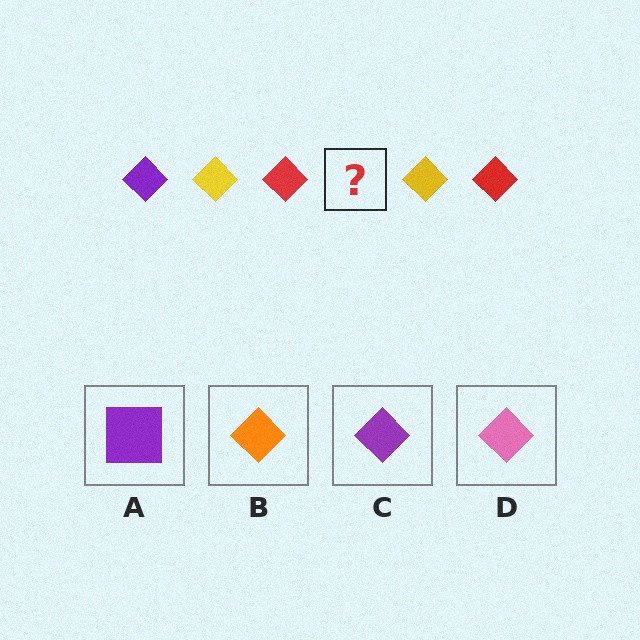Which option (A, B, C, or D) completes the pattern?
C.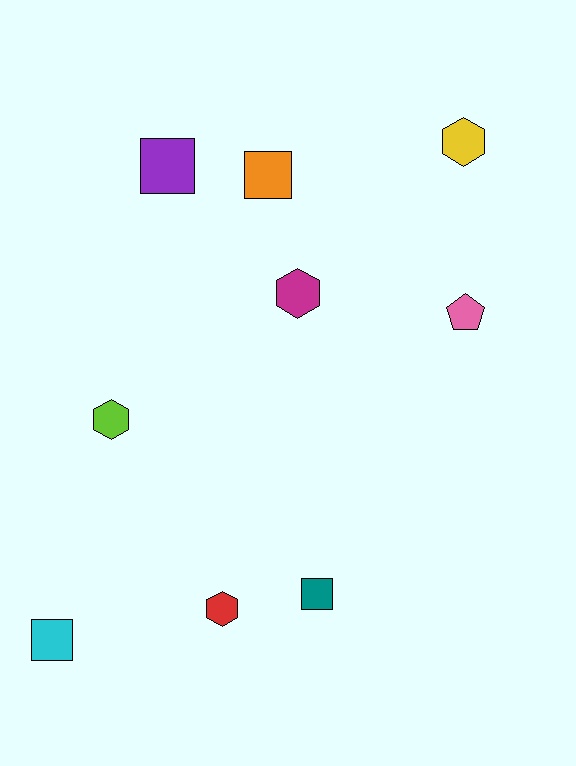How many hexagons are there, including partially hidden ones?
There are 4 hexagons.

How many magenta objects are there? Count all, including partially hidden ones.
There is 1 magenta object.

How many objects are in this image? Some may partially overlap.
There are 9 objects.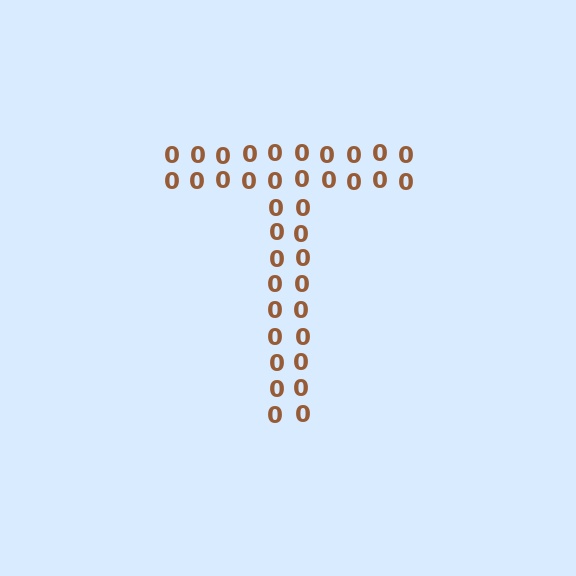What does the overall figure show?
The overall figure shows the letter T.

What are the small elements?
The small elements are digit 0's.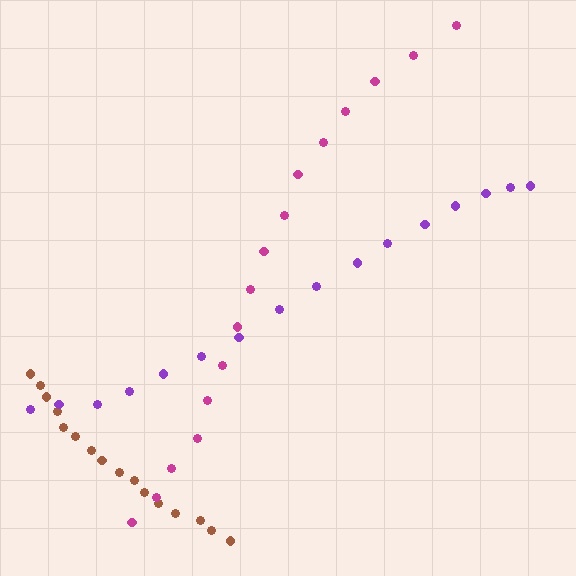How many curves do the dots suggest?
There are 3 distinct paths.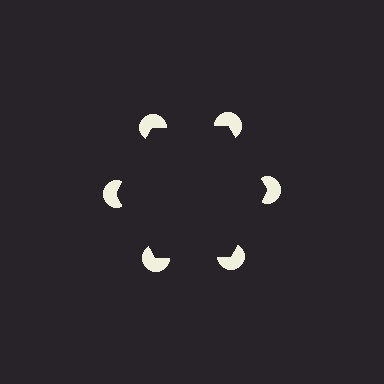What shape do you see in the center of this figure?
An illusory hexagon — its edges are inferred from the aligned wedge cuts in the pac-man discs, not physically drawn.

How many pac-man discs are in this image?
There are 6 — one at each vertex of the illusory hexagon.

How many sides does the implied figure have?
6 sides.